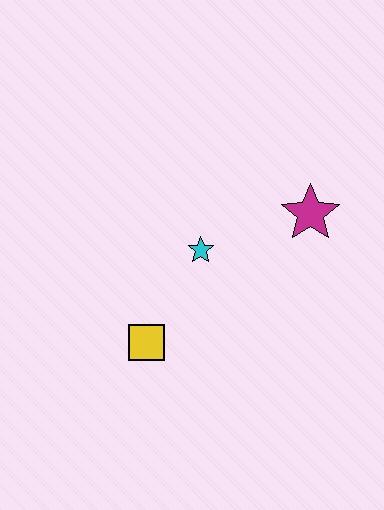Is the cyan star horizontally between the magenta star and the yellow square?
Yes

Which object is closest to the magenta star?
The cyan star is closest to the magenta star.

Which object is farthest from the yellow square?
The magenta star is farthest from the yellow square.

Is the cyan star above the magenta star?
No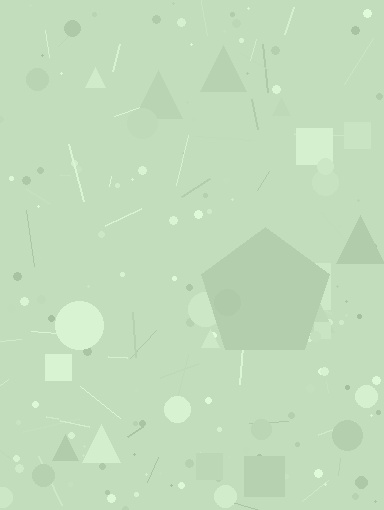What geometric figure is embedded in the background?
A pentagon is embedded in the background.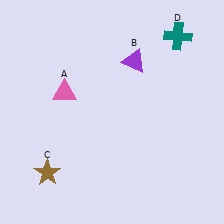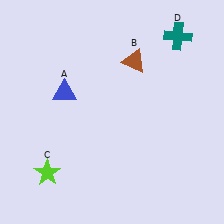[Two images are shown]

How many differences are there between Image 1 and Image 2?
There are 3 differences between the two images.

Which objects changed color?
A changed from pink to blue. B changed from purple to brown. C changed from brown to lime.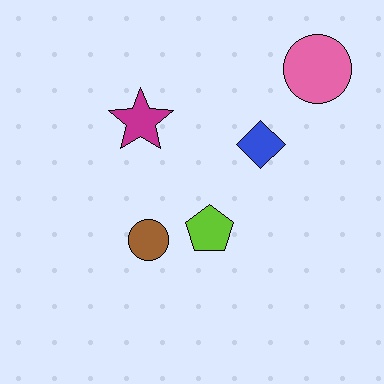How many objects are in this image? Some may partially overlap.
There are 5 objects.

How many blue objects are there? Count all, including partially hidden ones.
There is 1 blue object.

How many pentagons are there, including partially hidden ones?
There is 1 pentagon.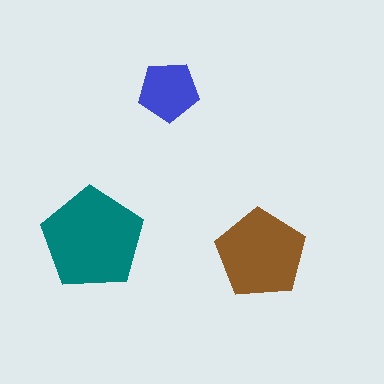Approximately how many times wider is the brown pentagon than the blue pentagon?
About 1.5 times wider.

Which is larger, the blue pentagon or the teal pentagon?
The teal one.